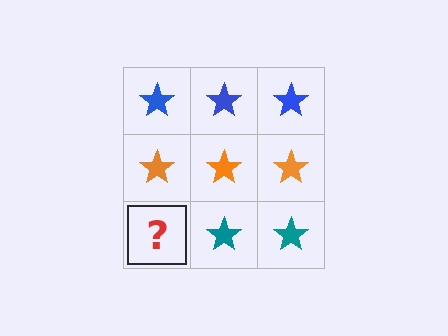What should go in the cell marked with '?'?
The missing cell should contain a teal star.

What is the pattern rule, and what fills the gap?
The rule is that each row has a consistent color. The gap should be filled with a teal star.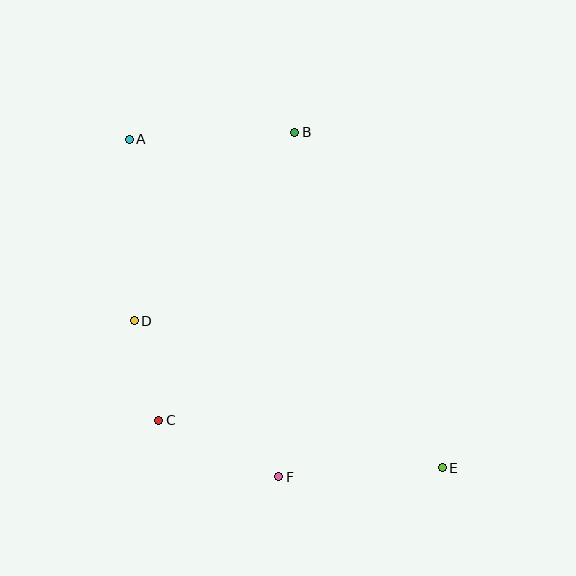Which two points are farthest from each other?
Points A and E are farthest from each other.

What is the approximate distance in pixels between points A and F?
The distance between A and F is approximately 369 pixels.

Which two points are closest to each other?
Points C and D are closest to each other.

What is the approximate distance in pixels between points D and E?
The distance between D and E is approximately 341 pixels.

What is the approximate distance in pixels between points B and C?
The distance between B and C is approximately 318 pixels.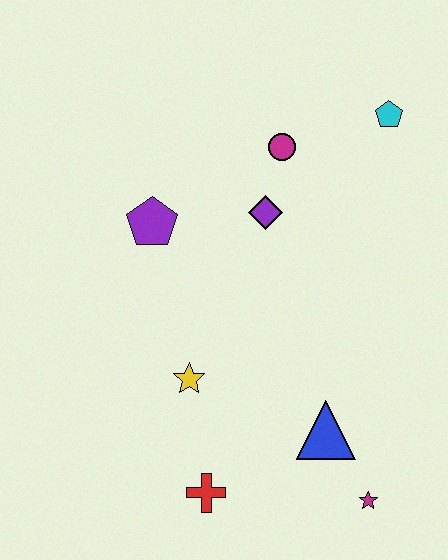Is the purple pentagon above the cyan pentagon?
No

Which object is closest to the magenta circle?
The purple diamond is closest to the magenta circle.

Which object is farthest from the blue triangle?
The cyan pentagon is farthest from the blue triangle.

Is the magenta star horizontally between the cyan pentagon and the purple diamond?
Yes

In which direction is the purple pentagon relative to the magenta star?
The purple pentagon is above the magenta star.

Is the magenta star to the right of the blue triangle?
Yes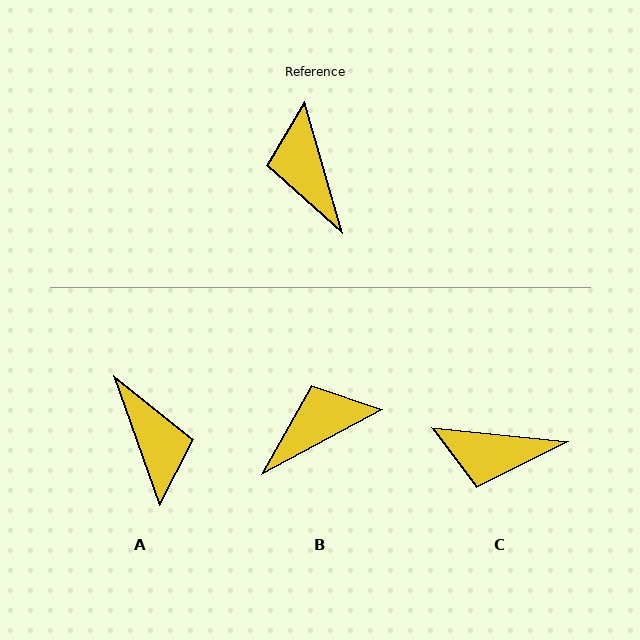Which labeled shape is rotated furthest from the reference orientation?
A, about 177 degrees away.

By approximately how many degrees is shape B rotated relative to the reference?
Approximately 77 degrees clockwise.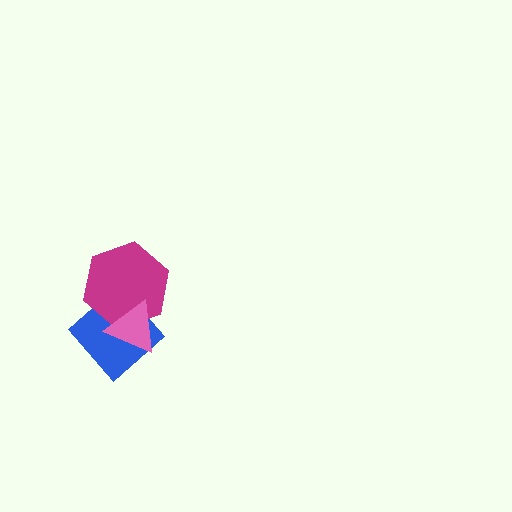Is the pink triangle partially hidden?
No, no other shape covers it.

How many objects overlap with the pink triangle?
2 objects overlap with the pink triangle.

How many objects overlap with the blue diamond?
2 objects overlap with the blue diamond.